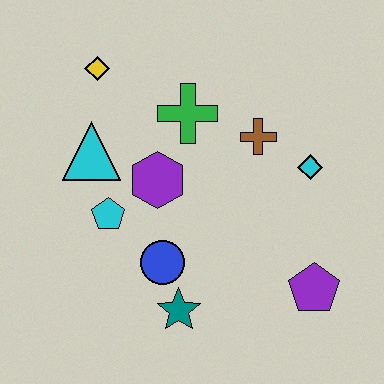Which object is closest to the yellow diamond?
The cyan triangle is closest to the yellow diamond.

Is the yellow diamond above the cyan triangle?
Yes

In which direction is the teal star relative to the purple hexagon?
The teal star is below the purple hexagon.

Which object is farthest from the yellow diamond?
The purple pentagon is farthest from the yellow diamond.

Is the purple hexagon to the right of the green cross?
No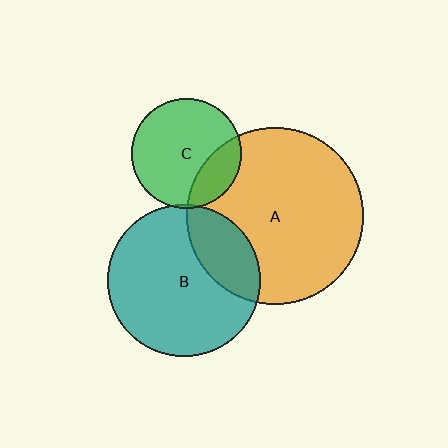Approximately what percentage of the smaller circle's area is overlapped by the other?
Approximately 25%.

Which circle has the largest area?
Circle A (orange).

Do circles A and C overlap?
Yes.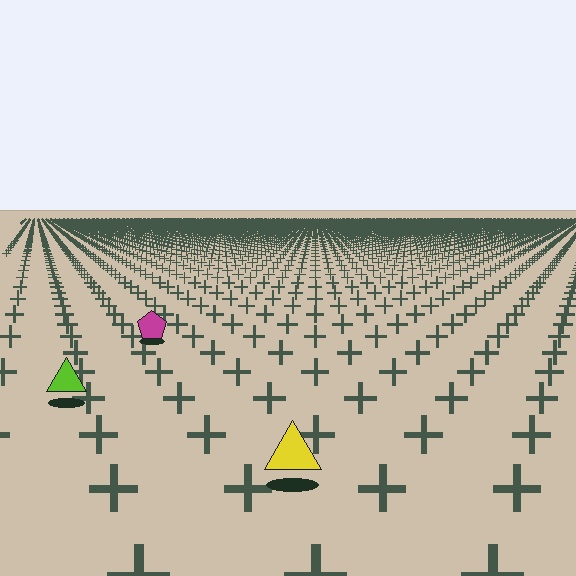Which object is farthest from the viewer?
The magenta pentagon is farthest from the viewer. It appears smaller and the ground texture around it is denser.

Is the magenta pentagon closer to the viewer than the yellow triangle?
No. The yellow triangle is closer — you can tell from the texture gradient: the ground texture is coarser near it.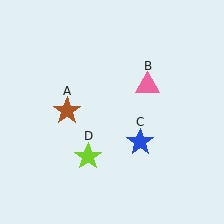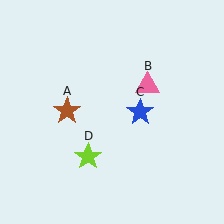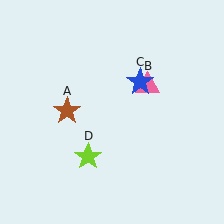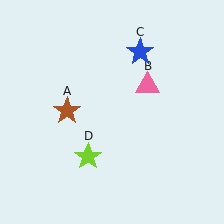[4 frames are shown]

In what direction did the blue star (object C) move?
The blue star (object C) moved up.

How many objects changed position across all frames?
1 object changed position: blue star (object C).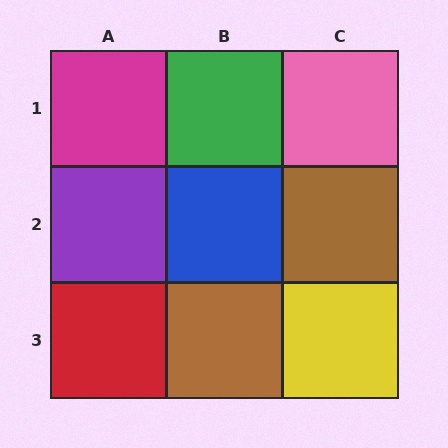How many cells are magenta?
1 cell is magenta.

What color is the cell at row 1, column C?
Pink.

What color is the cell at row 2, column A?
Purple.